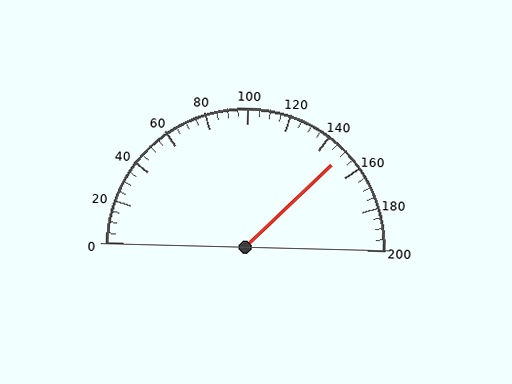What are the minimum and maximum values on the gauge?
The gauge ranges from 0 to 200.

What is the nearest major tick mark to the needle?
The nearest major tick mark is 160.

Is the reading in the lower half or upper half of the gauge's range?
The reading is in the upper half of the range (0 to 200).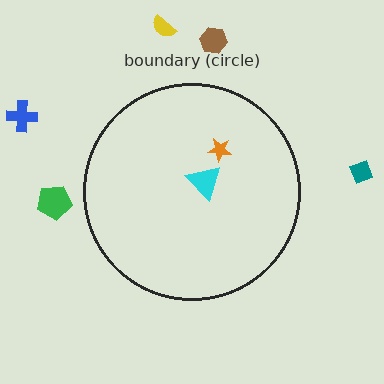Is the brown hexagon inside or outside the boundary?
Outside.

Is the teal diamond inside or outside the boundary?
Outside.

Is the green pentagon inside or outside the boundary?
Outside.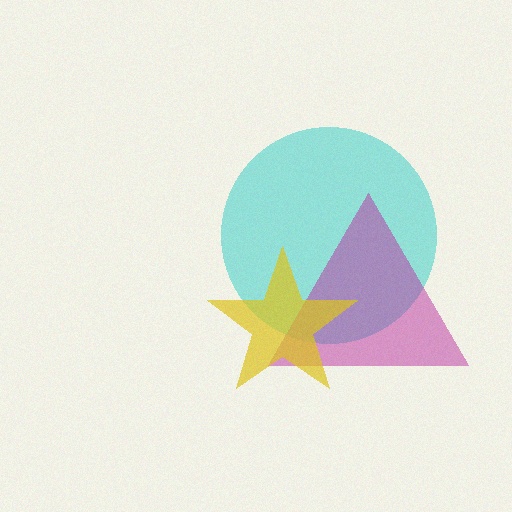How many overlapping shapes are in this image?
There are 3 overlapping shapes in the image.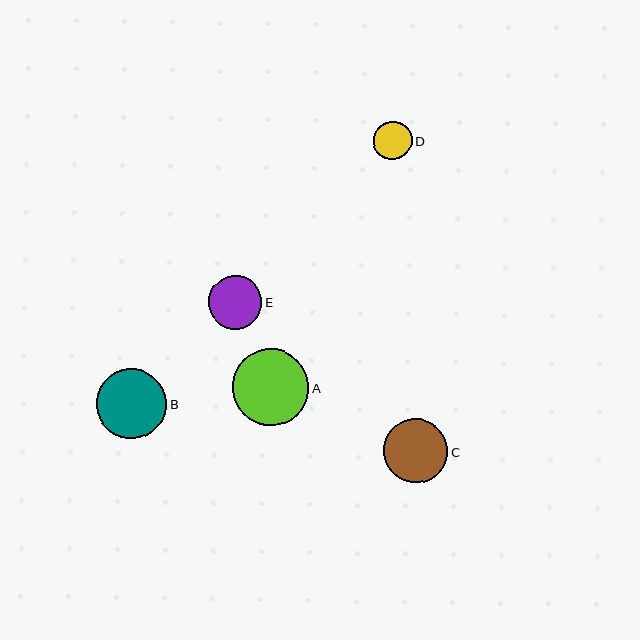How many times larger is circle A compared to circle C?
Circle A is approximately 1.2 times the size of circle C.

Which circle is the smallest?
Circle D is the smallest with a size of approximately 38 pixels.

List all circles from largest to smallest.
From largest to smallest: A, B, C, E, D.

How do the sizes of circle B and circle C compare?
Circle B and circle C are approximately the same size.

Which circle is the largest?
Circle A is the largest with a size of approximately 77 pixels.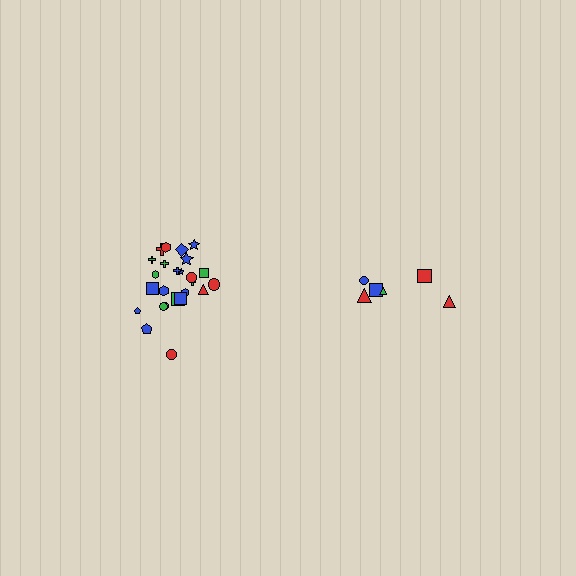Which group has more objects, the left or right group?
The left group.